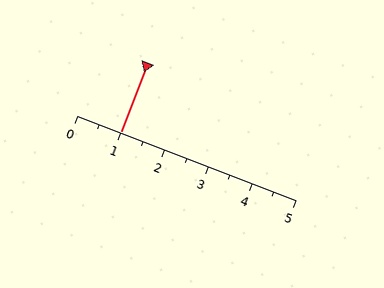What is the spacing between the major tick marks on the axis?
The major ticks are spaced 1 apart.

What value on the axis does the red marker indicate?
The marker indicates approximately 1.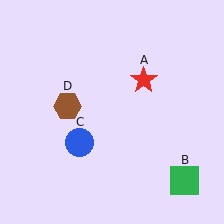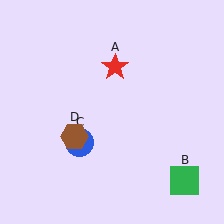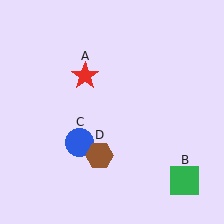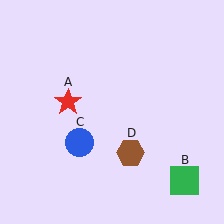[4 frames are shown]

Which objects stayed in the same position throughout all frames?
Green square (object B) and blue circle (object C) remained stationary.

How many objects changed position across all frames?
2 objects changed position: red star (object A), brown hexagon (object D).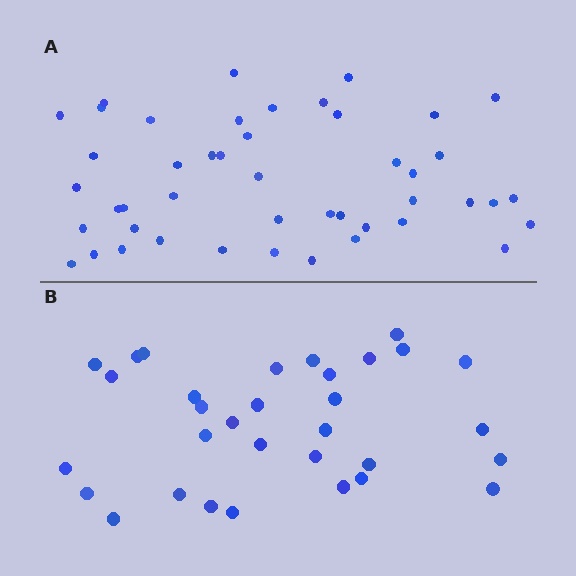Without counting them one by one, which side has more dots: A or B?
Region A (the top region) has more dots.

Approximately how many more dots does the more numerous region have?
Region A has approximately 15 more dots than region B.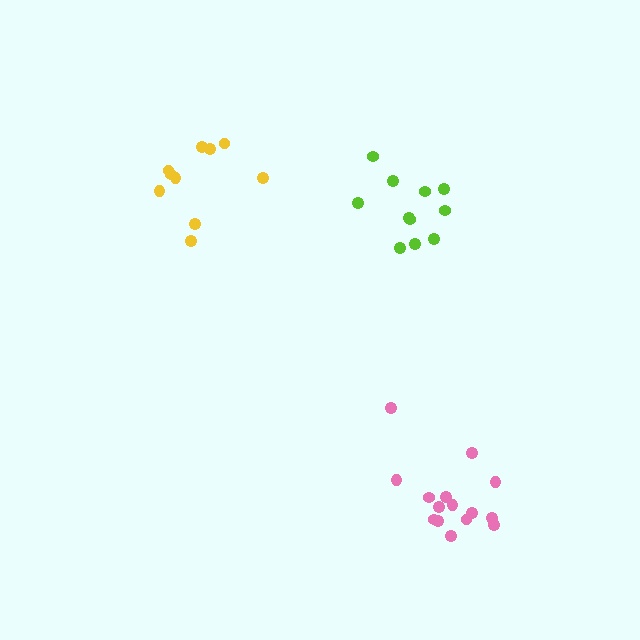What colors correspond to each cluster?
The clusters are colored: pink, yellow, lime.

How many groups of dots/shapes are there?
There are 3 groups.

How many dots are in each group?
Group 1: 15 dots, Group 2: 10 dots, Group 3: 11 dots (36 total).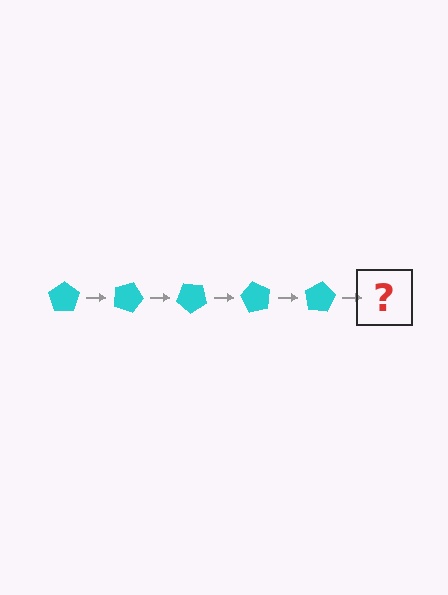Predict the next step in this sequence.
The next step is a cyan pentagon rotated 100 degrees.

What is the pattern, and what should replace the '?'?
The pattern is that the pentagon rotates 20 degrees each step. The '?' should be a cyan pentagon rotated 100 degrees.